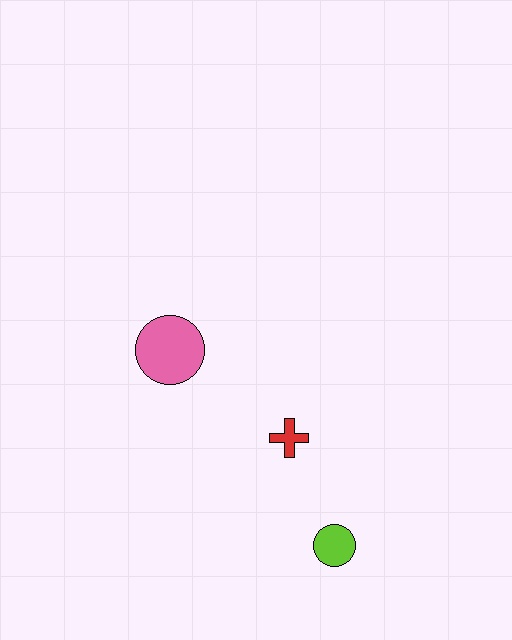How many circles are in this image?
There are 2 circles.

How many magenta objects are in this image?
There are no magenta objects.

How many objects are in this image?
There are 3 objects.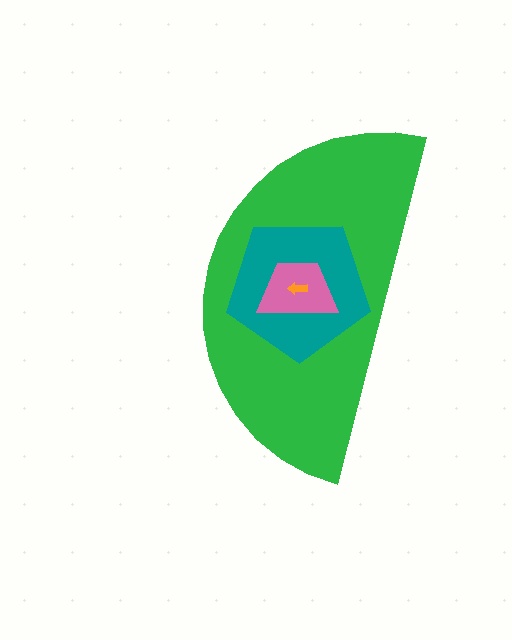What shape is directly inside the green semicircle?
The teal pentagon.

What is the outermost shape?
The green semicircle.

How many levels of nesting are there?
4.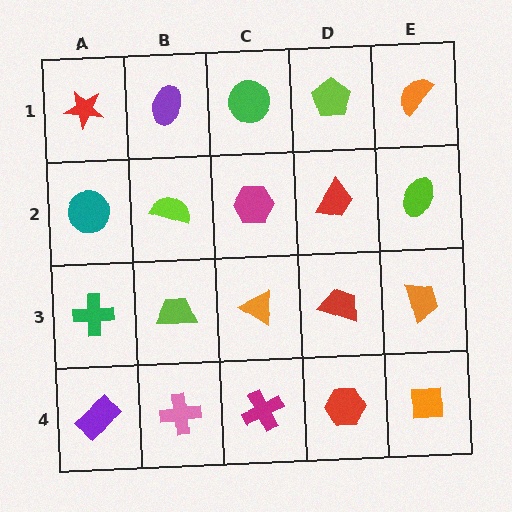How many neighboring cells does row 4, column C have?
3.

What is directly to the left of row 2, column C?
A lime semicircle.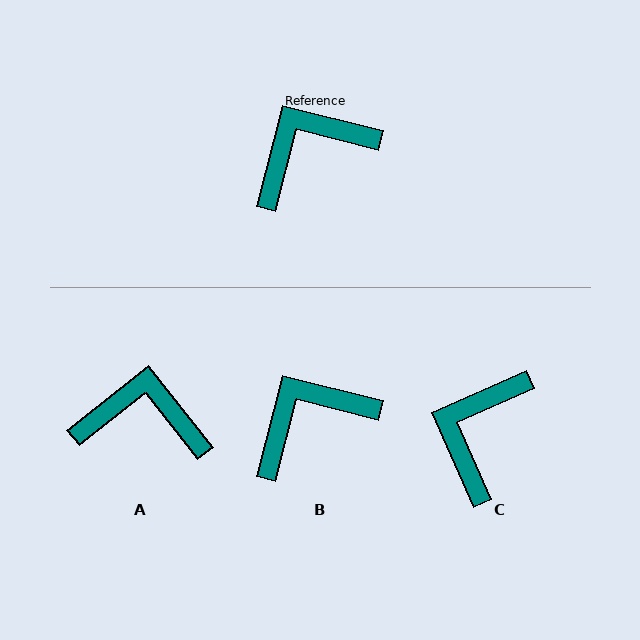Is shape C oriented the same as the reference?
No, it is off by about 38 degrees.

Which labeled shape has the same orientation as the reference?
B.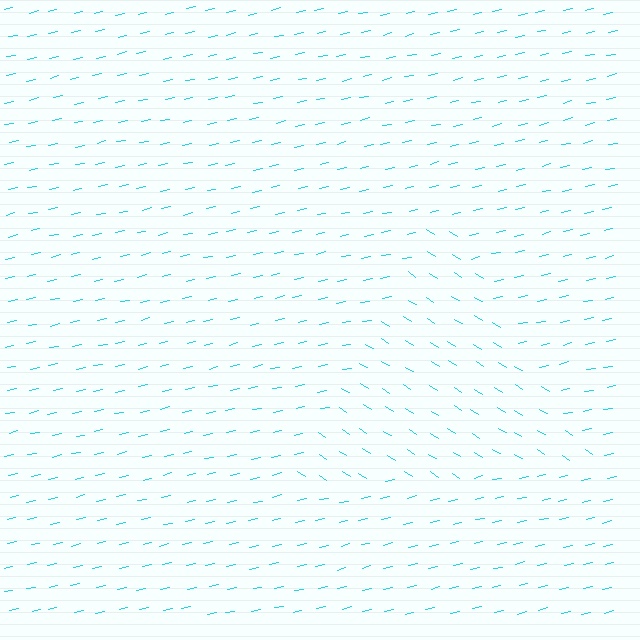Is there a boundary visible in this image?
Yes, there is a texture boundary formed by a change in line orientation.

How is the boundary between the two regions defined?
The boundary is defined purely by a change in line orientation (approximately 45 degrees difference). All lines are the same color and thickness.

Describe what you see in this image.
The image is filled with small cyan line segments. A triangle region in the image has lines oriented differently from the surrounding lines, creating a visible texture boundary.